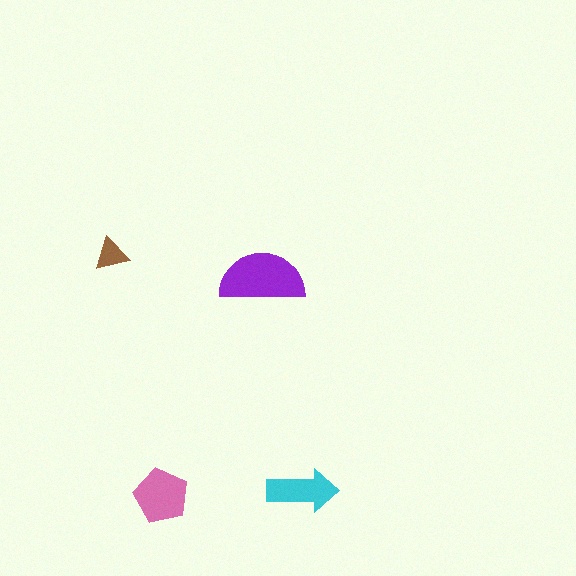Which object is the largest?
The purple semicircle.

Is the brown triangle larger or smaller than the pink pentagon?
Smaller.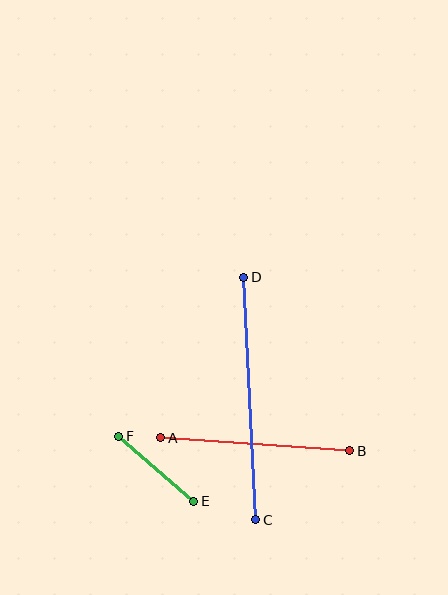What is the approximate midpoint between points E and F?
The midpoint is at approximately (156, 469) pixels.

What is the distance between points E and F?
The distance is approximately 99 pixels.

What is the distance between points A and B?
The distance is approximately 189 pixels.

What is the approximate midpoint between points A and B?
The midpoint is at approximately (255, 444) pixels.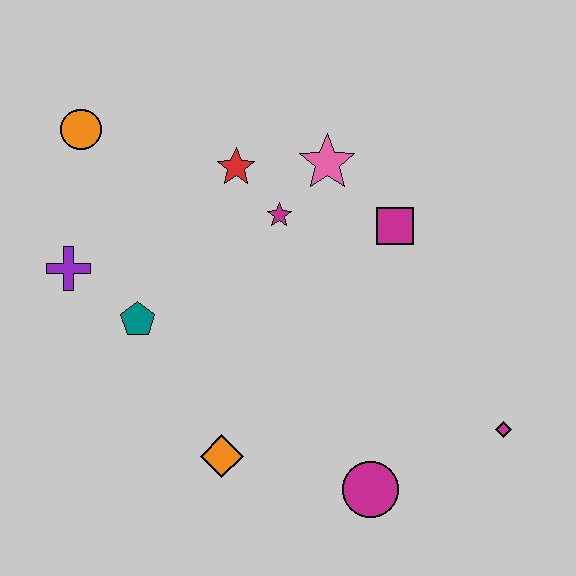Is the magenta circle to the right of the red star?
Yes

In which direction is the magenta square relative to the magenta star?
The magenta square is to the right of the magenta star.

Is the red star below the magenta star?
No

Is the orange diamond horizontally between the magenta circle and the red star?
No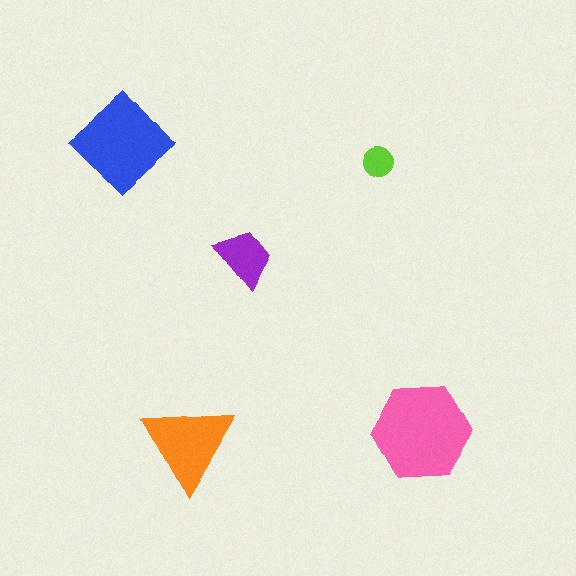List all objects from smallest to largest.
The lime circle, the purple trapezoid, the orange triangle, the blue diamond, the pink hexagon.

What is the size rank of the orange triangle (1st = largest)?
3rd.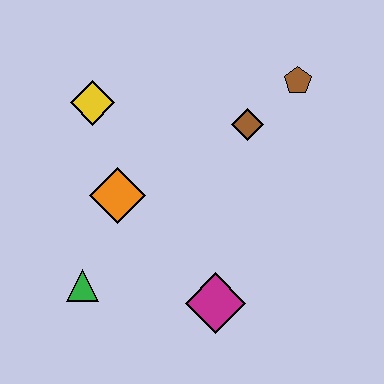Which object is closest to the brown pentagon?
The brown diamond is closest to the brown pentagon.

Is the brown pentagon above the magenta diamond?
Yes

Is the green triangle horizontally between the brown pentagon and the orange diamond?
No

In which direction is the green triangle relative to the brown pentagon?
The green triangle is to the left of the brown pentagon.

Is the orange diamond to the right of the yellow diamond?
Yes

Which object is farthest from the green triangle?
The brown pentagon is farthest from the green triangle.